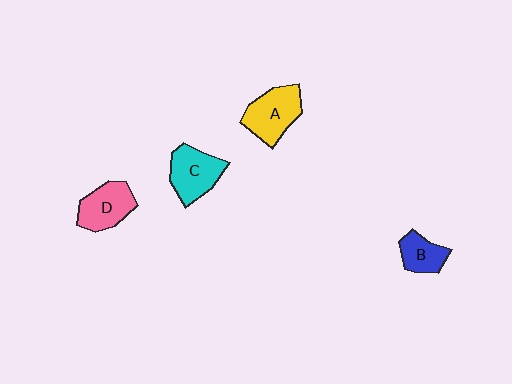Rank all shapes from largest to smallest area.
From largest to smallest: A (yellow), C (cyan), D (pink), B (blue).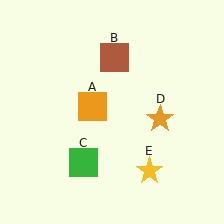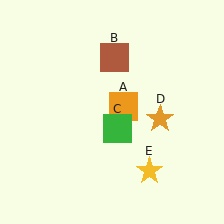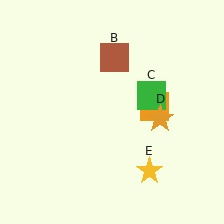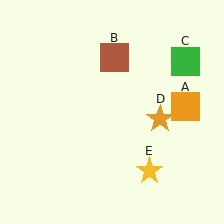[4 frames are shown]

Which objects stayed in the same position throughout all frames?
Brown square (object B) and orange star (object D) and yellow star (object E) remained stationary.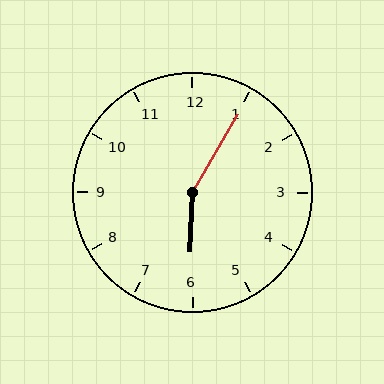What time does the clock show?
6:05.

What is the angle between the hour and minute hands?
Approximately 152 degrees.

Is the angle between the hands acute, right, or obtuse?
It is obtuse.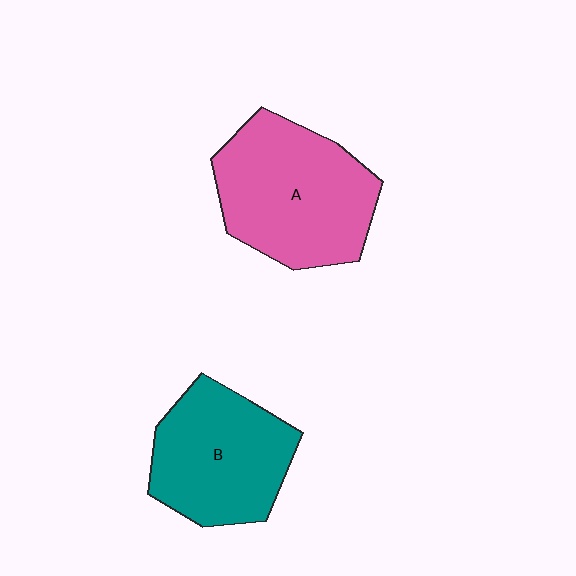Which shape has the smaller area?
Shape B (teal).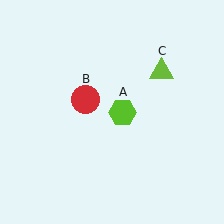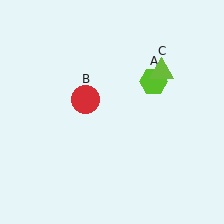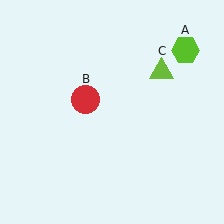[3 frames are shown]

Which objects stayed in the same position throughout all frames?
Red circle (object B) and lime triangle (object C) remained stationary.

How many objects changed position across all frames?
1 object changed position: lime hexagon (object A).